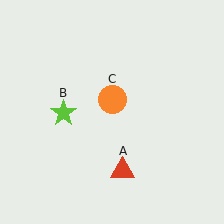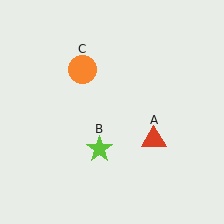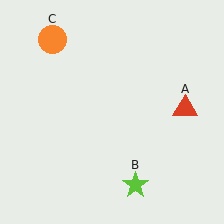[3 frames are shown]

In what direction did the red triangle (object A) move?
The red triangle (object A) moved up and to the right.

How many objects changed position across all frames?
3 objects changed position: red triangle (object A), lime star (object B), orange circle (object C).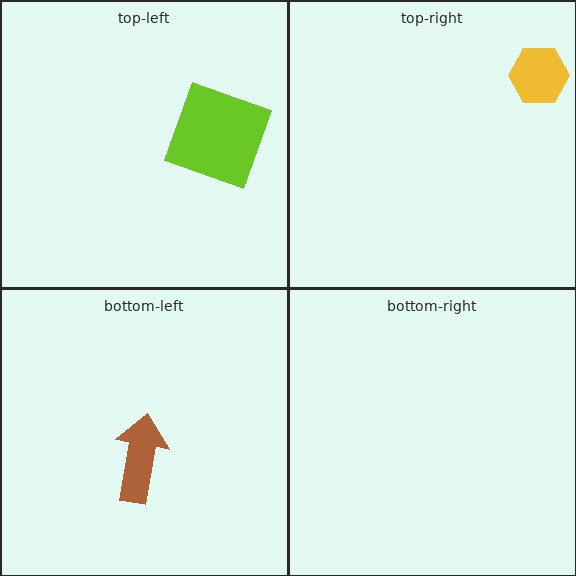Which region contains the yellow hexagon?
The top-right region.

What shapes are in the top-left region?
The lime square.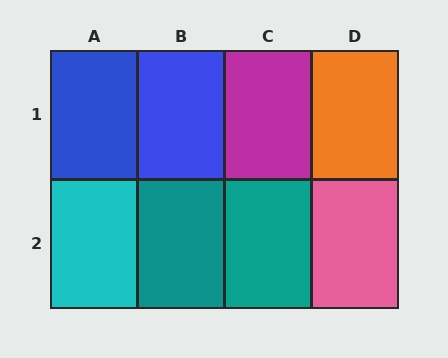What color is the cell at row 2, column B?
Teal.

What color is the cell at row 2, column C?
Teal.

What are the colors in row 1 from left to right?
Blue, blue, magenta, orange.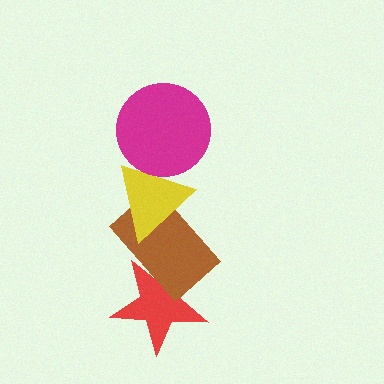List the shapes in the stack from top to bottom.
From top to bottom: the magenta circle, the yellow triangle, the brown rectangle, the red star.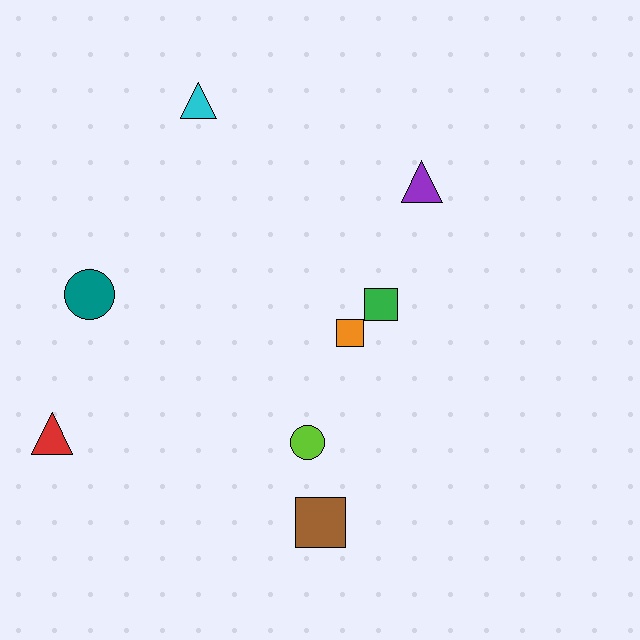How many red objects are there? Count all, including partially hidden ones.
There is 1 red object.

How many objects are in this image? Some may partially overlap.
There are 8 objects.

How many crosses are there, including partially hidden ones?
There are no crosses.